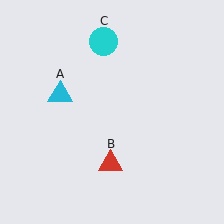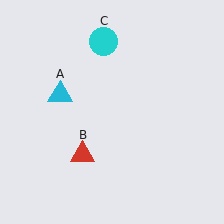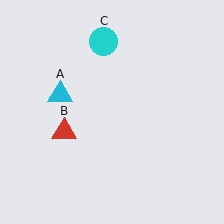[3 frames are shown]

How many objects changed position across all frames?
1 object changed position: red triangle (object B).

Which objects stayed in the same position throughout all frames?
Cyan triangle (object A) and cyan circle (object C) remained stationary.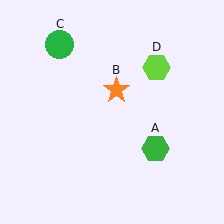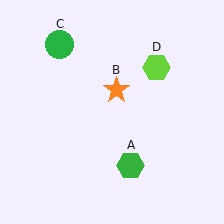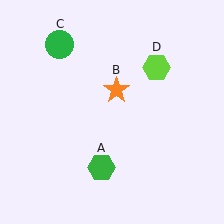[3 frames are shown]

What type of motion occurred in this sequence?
The green hexagon (object A) rotated clockwise around the center of the scene.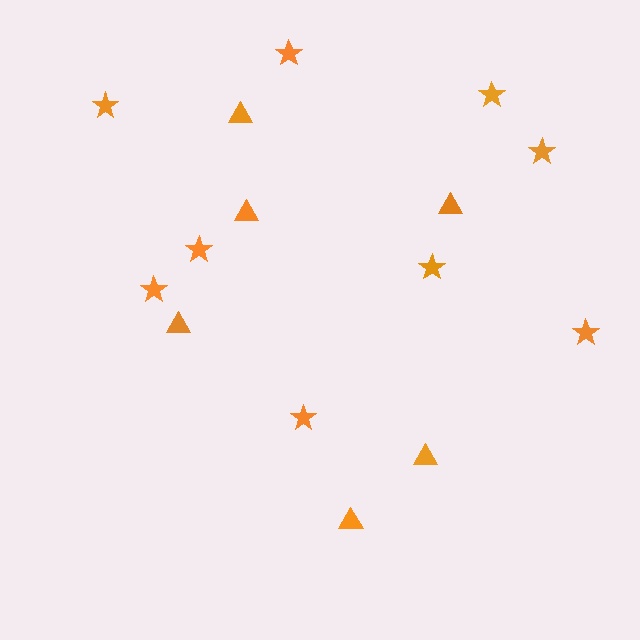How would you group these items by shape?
There are 2 groups: one group of triangles (6) and one group of stars (9).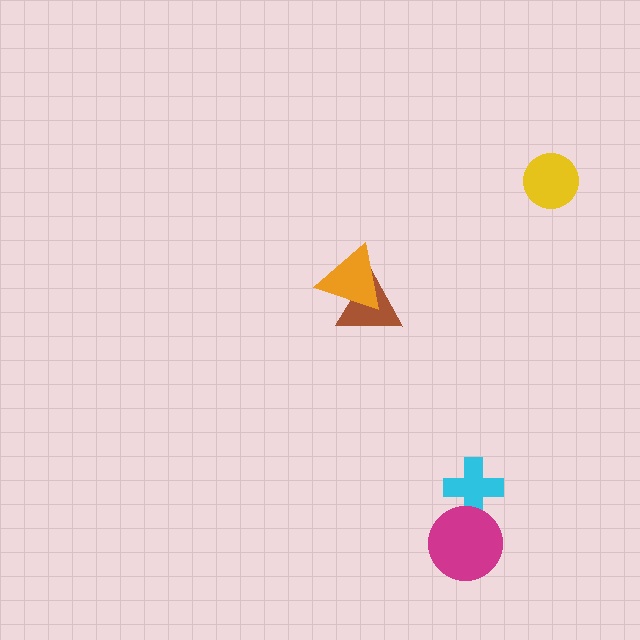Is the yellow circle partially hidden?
No, no other shape covers it.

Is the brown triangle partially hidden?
Yes, it is partially covered by another shape.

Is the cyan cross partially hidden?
Yes, it is partially covered by another shape.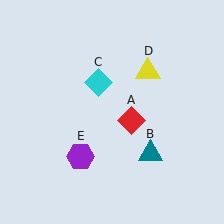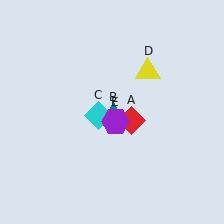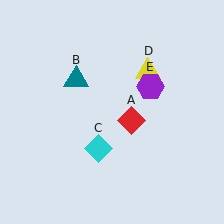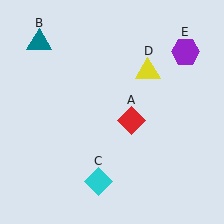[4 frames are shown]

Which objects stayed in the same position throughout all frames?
Red diamond (object A) and yellow triangle (object D) remained stationary.